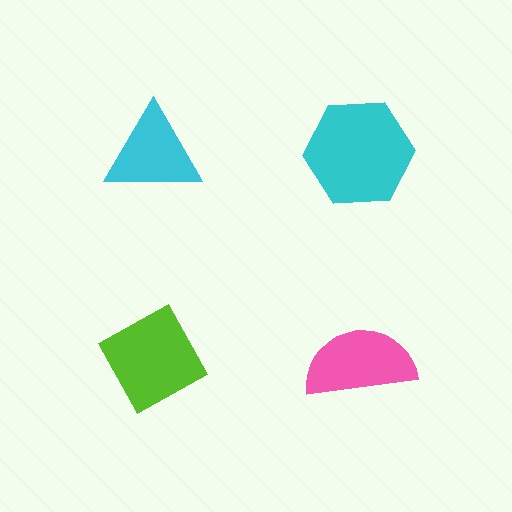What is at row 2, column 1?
A lime diamond.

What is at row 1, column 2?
A cyan hexagon.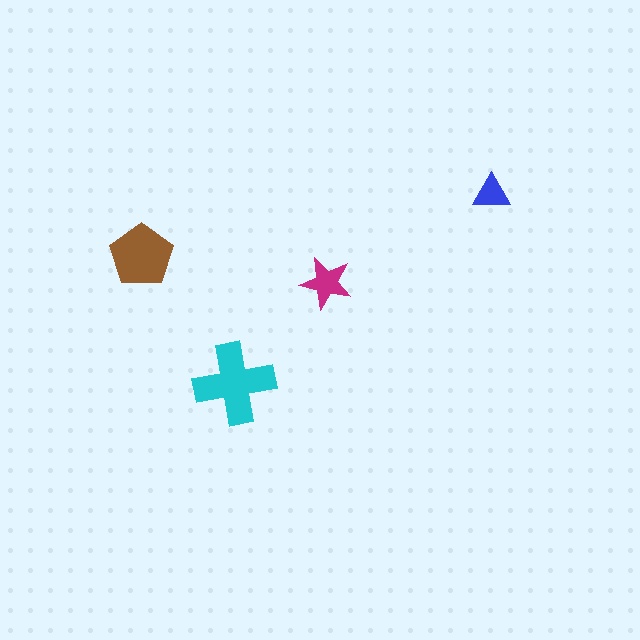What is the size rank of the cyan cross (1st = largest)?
1st.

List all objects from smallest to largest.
The blue triangle, the magenta star, the brown pentagon, the cyan cross.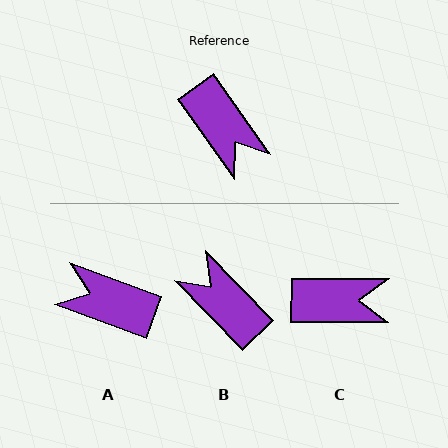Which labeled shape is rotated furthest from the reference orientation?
B, about 171 degrees away.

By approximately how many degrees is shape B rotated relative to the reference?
Approximately 171 degrees clockwise.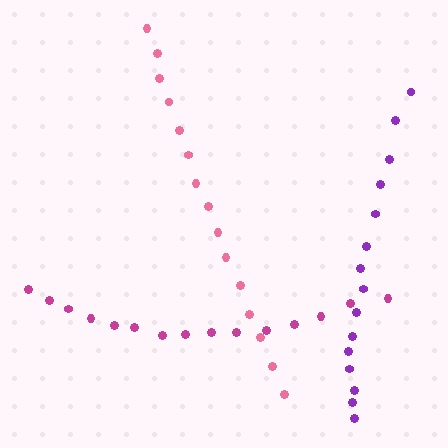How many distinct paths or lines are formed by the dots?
There are 3 distinct paths.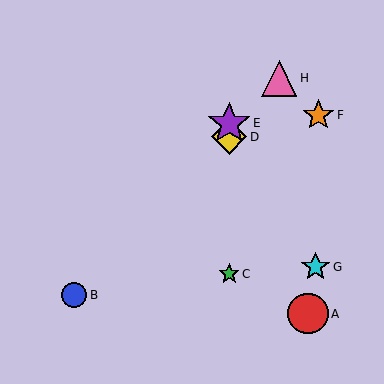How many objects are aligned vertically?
3 objects (C, D, E) are aligned vertically.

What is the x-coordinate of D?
Object D is at x≈229.